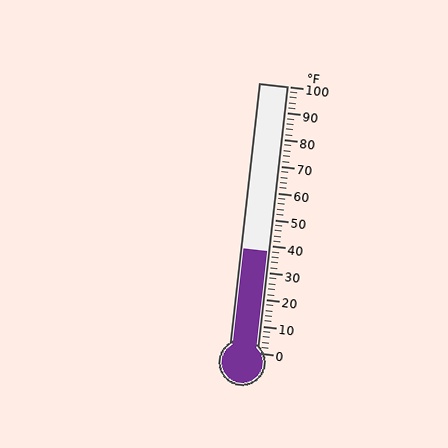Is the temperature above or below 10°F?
The temperature is above 10°F.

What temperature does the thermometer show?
The thermometer shows approximately 38°F.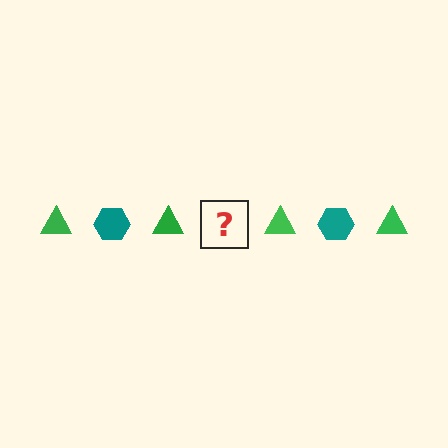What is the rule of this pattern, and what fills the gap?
The rule is that the pattern alternates between green triangle and teal hexagon. The gap should be filled with a teal hexagon.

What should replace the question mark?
The question mark should be replaced with a teal hexagon.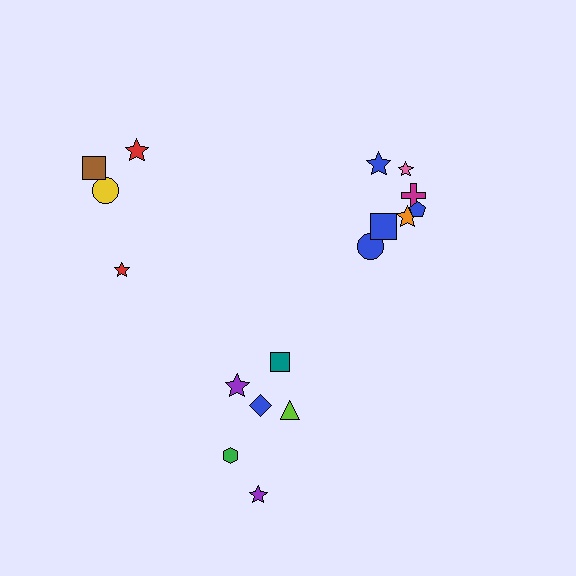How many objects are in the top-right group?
There are 7 objects.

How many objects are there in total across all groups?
There are 17 objects.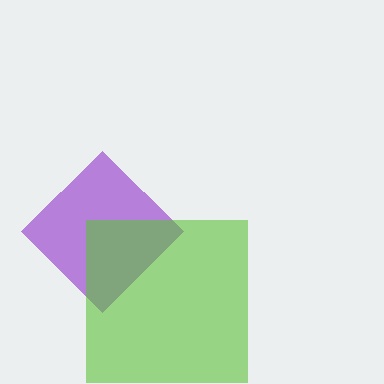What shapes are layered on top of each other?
The layered shapes are: a purple diamond, a lime square.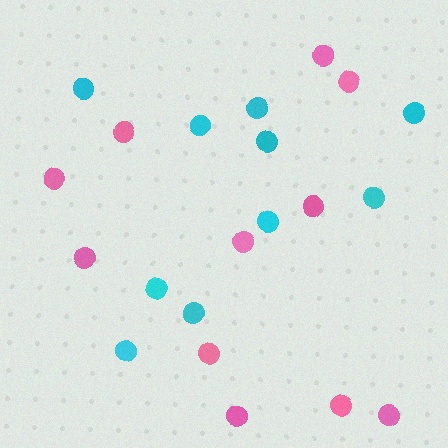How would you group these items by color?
There are 2 groups: one group of pink circles (11) and one group of cyan circles (10).